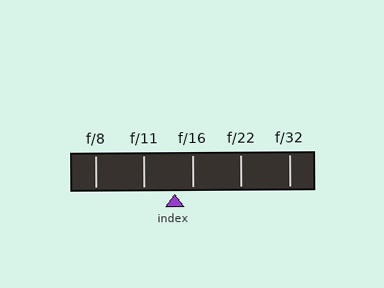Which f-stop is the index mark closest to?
The index mark is closest to f/16.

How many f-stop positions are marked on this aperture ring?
There are 5 f-stop positions marked.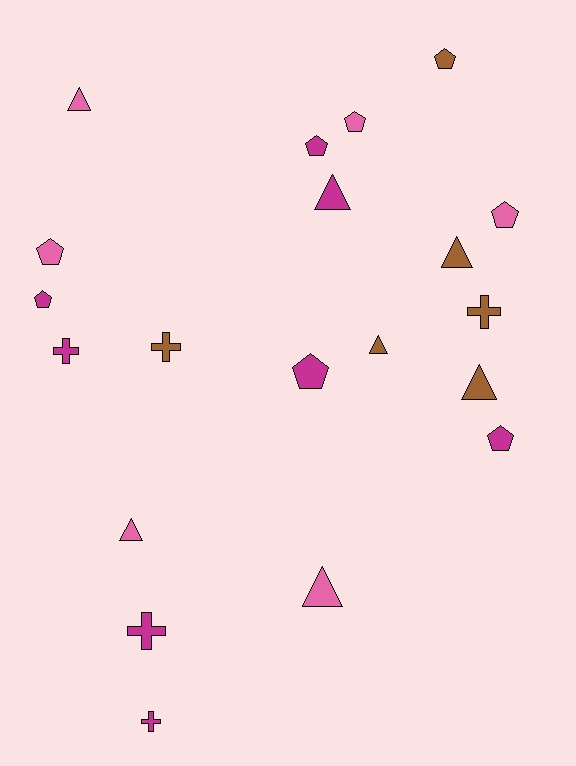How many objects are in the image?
There are 20 objects.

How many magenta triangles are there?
There is 1 magenta triangle.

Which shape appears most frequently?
Pentagon, with 8 objects.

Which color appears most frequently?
Magenta, with 8 objects.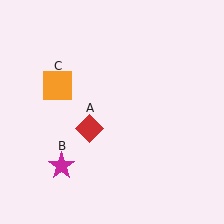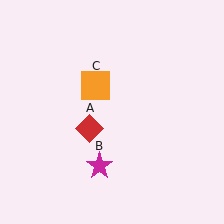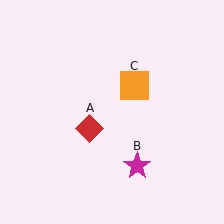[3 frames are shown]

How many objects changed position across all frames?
2 objects changed position: magenta star (object B), orange square (object C).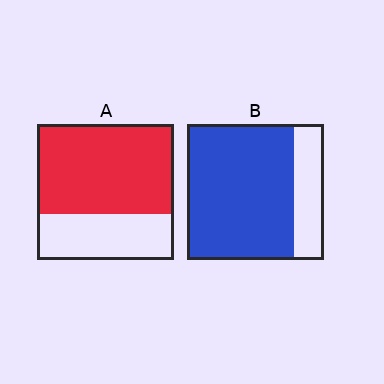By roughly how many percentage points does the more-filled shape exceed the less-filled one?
By roughly 10 percentage points (B over A).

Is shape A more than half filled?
Yes.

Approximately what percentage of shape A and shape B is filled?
A is approximately 65% and B is approximately 80%.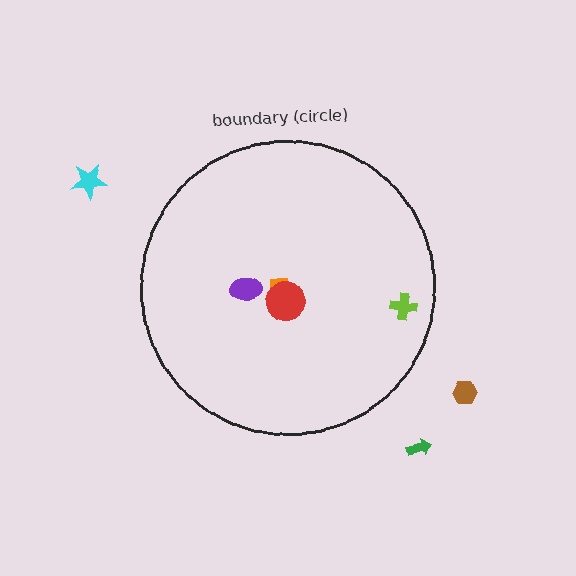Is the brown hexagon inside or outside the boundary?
Outside.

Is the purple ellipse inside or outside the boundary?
Inside.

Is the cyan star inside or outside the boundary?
Outside.